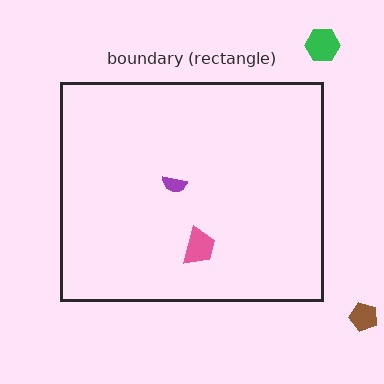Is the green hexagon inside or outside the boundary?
Outside.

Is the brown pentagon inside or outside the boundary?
Outside.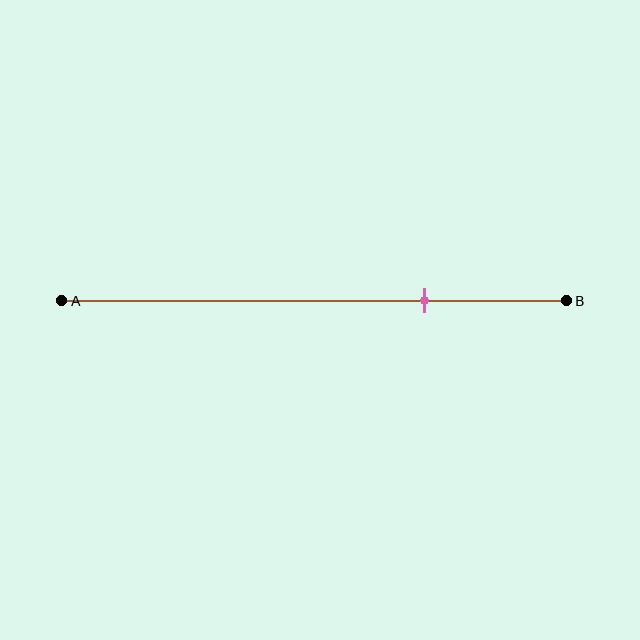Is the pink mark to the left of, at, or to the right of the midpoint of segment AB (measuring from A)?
The pink mark is to the right of the midpoint of segment AB.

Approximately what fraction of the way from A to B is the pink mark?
The pink mark is approximately 70% of the way from A to B.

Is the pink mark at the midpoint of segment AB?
No, the mark is at about 70% from A, not at the 50% midpoint.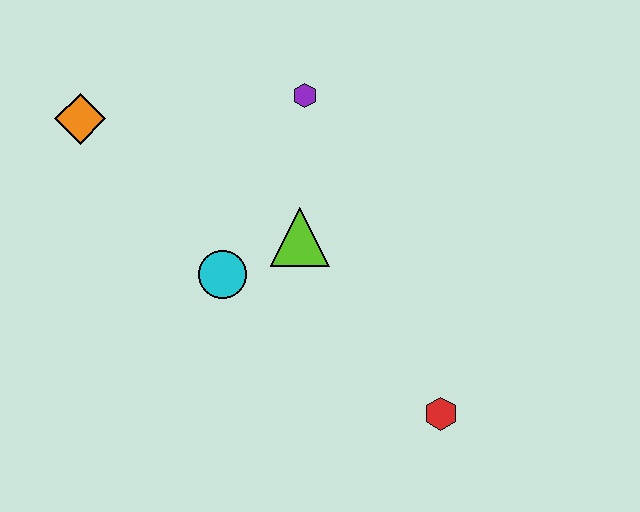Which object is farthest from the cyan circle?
The red hexagon is farthest from the cyan circle.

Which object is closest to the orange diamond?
The cyan circle is closest to the orange diamond.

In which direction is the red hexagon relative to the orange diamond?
The red hexagon is to the right of the orange diamond.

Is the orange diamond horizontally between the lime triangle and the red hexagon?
No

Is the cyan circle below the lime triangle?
Yes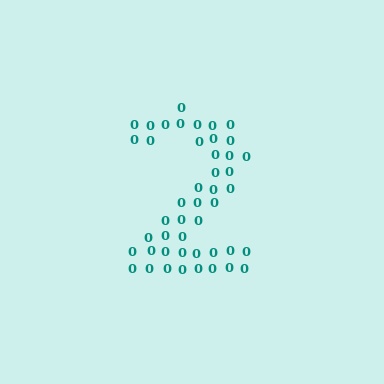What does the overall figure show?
The overall figure shows the digit 2.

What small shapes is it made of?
It is made of small digit 0's.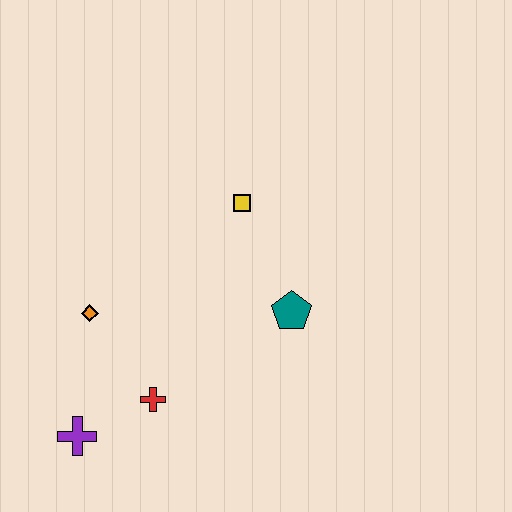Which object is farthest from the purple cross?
The yellow square is farthest from the purple cross.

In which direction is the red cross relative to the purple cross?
The red cross is to the right of the purple cross.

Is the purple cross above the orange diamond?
No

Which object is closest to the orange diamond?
The red cross is closest to the orange diamond.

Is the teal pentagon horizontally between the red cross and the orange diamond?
No